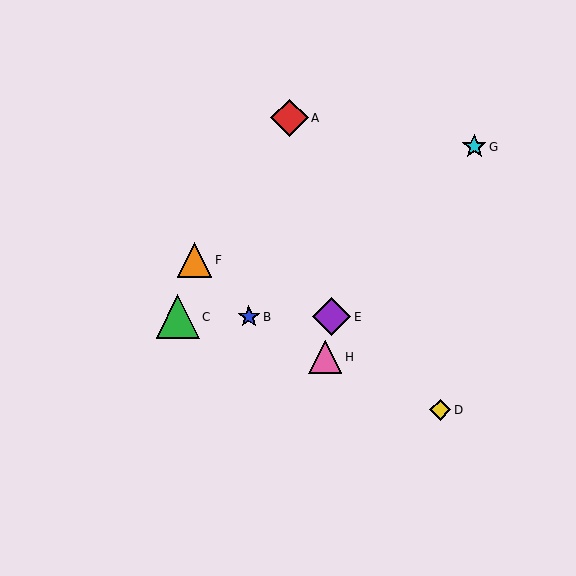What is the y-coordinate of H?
Object H is at y≈357.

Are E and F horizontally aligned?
No, E is at y≈317 and F is at y≈260.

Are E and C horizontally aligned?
Yes, both are at y≈317.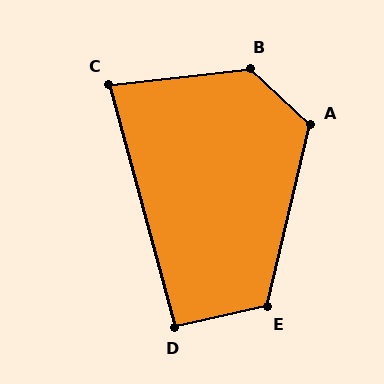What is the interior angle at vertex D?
Approximately 92 degrees (approximately right).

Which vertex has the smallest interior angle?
C, at approximately 81 degrees.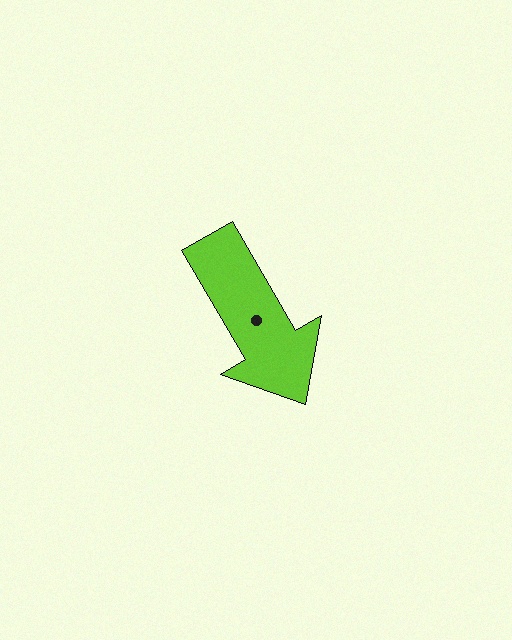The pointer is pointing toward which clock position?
Roughly 5 o'clock.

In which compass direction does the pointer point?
Southeast.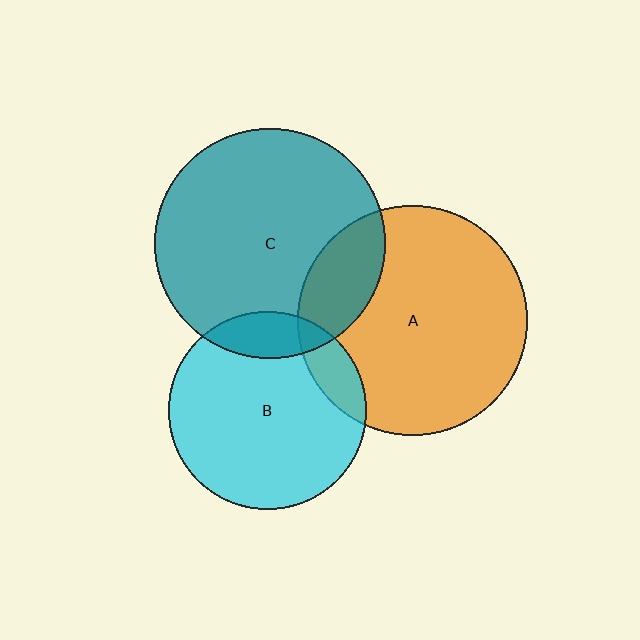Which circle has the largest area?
Circle C (teal).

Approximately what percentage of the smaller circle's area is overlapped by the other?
Approximately 20%.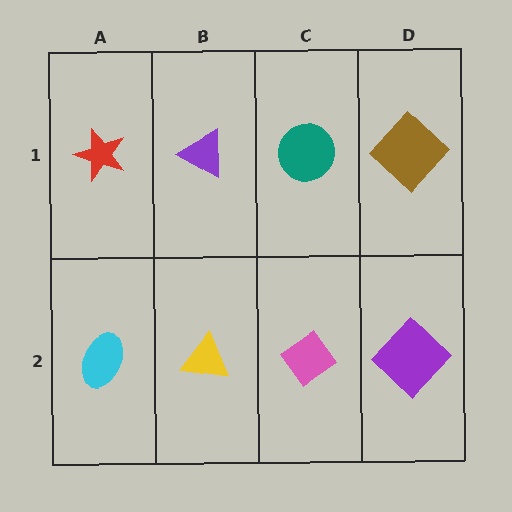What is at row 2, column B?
A yellow triangle.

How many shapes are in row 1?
4 shapes.